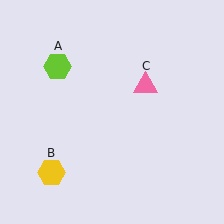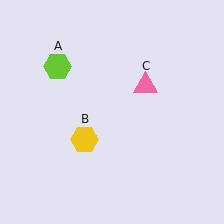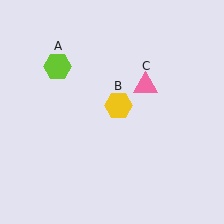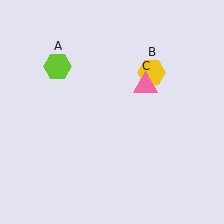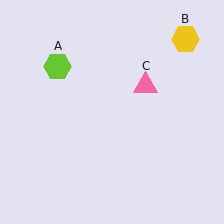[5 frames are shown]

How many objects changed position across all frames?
1 object changed position: yellow hexagon (object B).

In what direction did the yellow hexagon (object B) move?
The yellow hexagon (object B) moved up and to the right.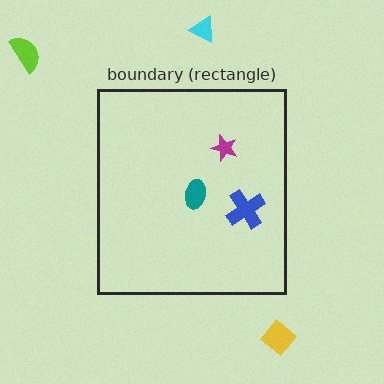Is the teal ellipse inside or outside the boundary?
Inside.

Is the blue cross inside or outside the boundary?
Inside.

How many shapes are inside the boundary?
3 inside, 3 outside.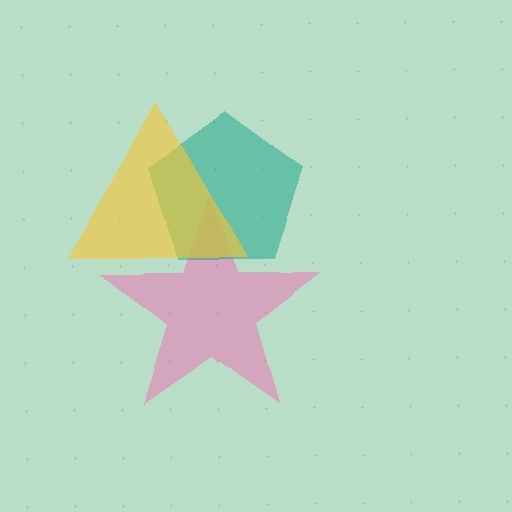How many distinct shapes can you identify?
There are 3 distinct shapes: a pink star, a teal pentagon, a yellow triangle.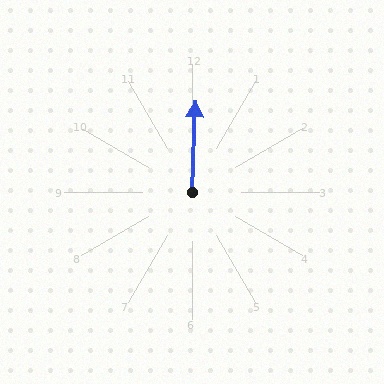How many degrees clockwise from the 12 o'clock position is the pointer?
Approximately 2 degrees.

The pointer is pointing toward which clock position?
Roughly 12 o'clock.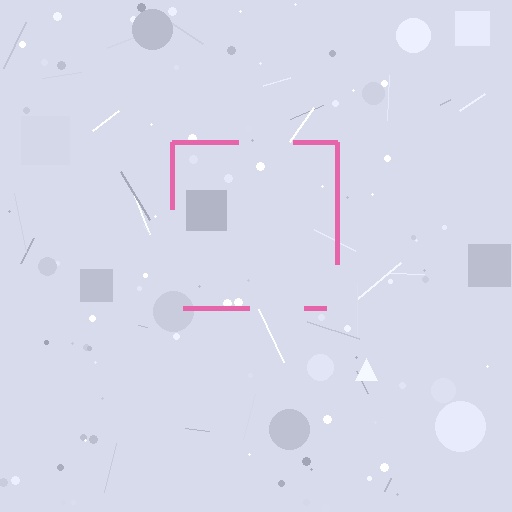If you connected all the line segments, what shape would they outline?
They would outline a square.